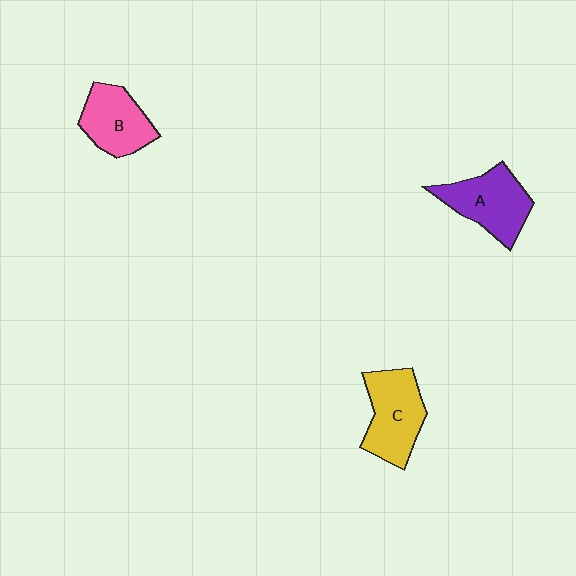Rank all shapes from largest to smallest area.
From largest to smallest: C (yellow), A (purple), B (pink).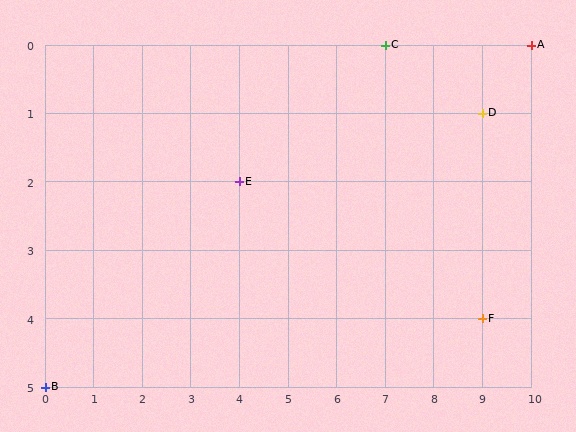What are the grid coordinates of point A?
Point A is at grid coordinates (10, 0).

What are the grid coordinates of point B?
Point B is at grid coordinates (0, 5).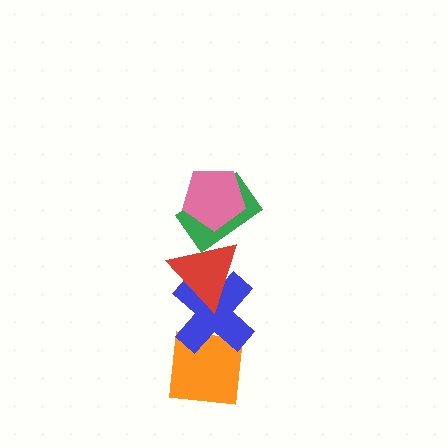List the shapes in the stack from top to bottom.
From top to bottom: the pink pentagon, the green rectangle, the red triangle, the blue cross, the orange square.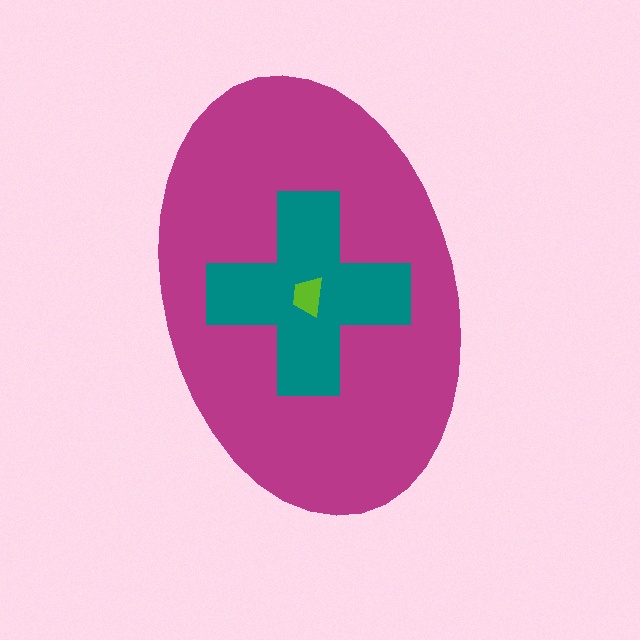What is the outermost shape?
The magenta ellipse.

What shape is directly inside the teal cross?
The lime trapezoid.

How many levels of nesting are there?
3.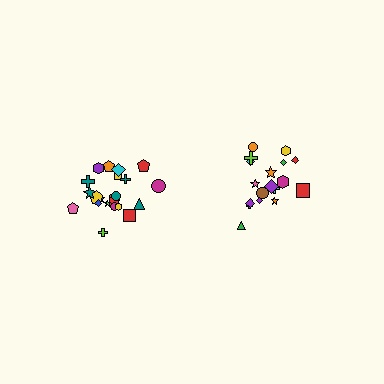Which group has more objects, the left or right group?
The left group.